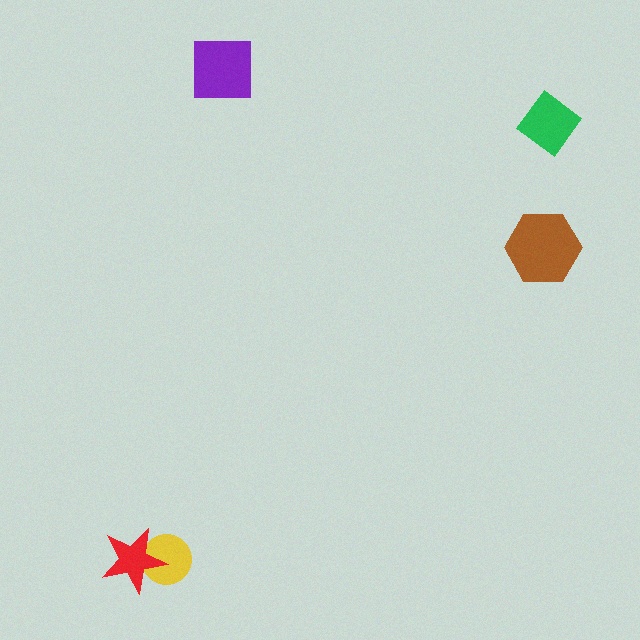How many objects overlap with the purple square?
0 objects overlap with the purple square.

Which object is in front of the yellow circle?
The red star is in front of the yellow circle.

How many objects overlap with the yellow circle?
1 object overlaps with the yellow circle.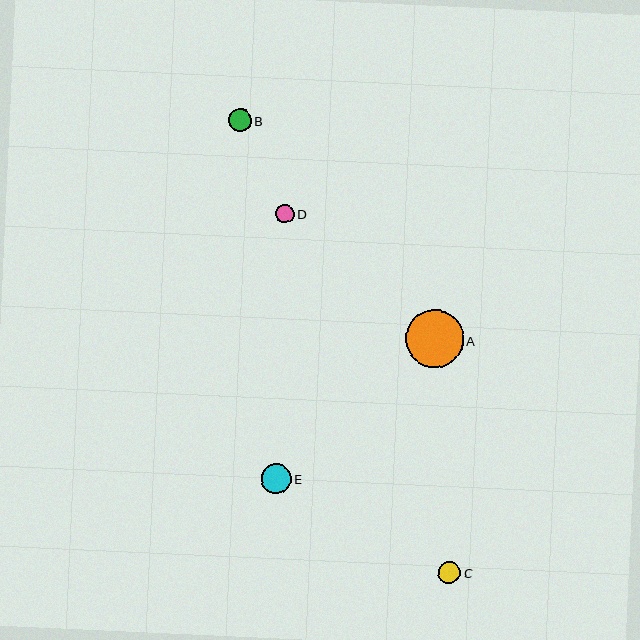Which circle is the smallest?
Circle D is the smallest with a size of approximately 19 pixels.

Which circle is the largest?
Circle A is the largest with a size of approximately 58 pixels.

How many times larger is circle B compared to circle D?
Circle B is approximately 1.2 times the size of circle D.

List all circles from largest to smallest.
From largest to smallest: A, E, B, C, D.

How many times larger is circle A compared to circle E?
Circle A is approximately 1.9 times the size of circle E.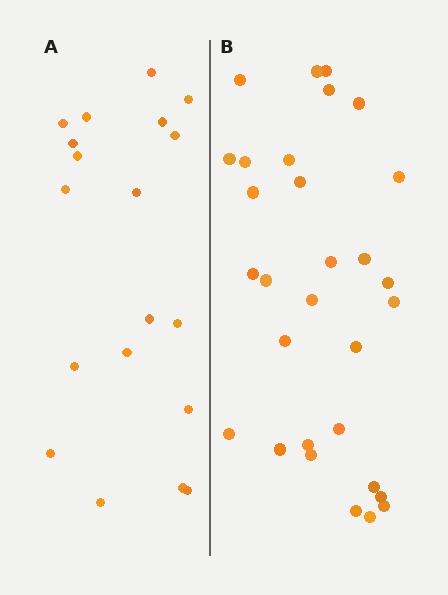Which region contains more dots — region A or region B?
Region B (the right region) has more dots.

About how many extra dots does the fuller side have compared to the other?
Region B has roughly 12 or so more dots than region A.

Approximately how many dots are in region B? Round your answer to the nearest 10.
About 30 dots.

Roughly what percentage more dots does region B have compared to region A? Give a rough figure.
About 60% more.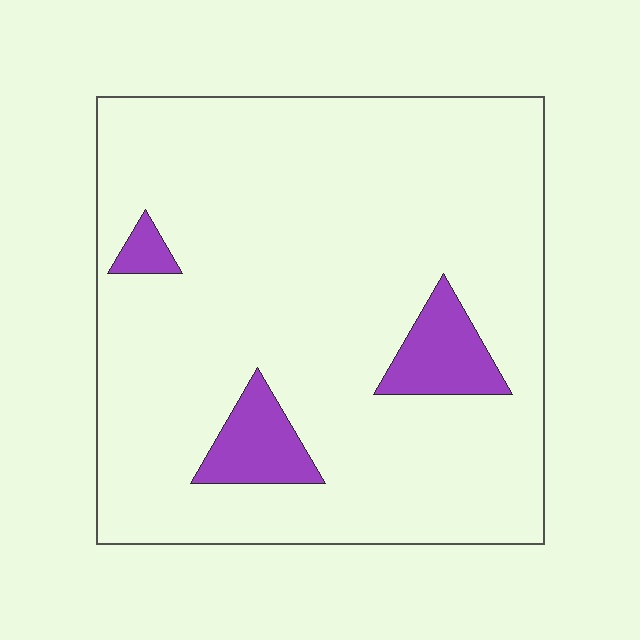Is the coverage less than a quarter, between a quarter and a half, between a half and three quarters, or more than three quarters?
Less than a quarter.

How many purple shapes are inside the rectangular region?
3.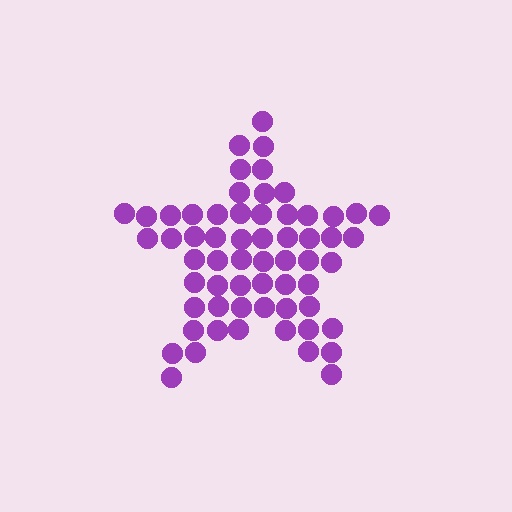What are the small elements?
The small elements are circles.